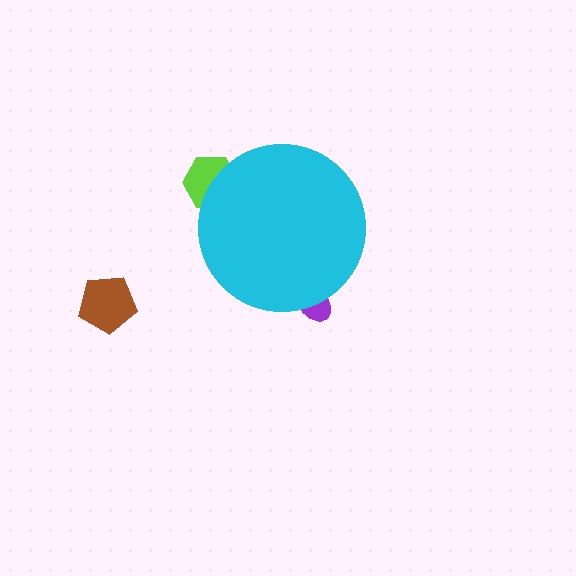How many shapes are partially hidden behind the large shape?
2 shapes are partially hidden.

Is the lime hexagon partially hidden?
Yes, the lime hexagon is partially hidden behind the cyan circle.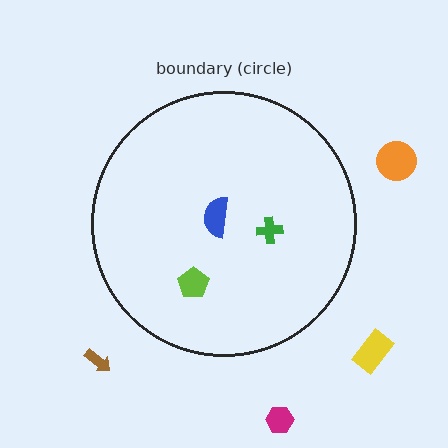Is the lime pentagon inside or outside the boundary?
Inside.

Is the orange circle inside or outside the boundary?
Outside.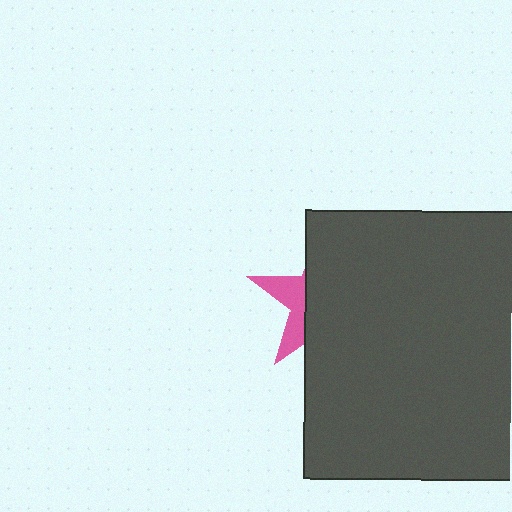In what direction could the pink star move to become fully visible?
The pink star could move left. That would shift it out from behind the dark gray rectangle entirely.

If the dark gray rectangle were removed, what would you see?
You would see the complete pink star.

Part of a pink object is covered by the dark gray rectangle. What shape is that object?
It is a star.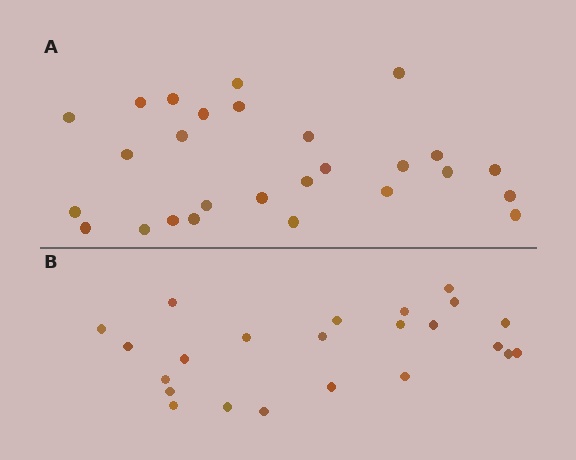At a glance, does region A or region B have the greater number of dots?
Region A (the top region) has more dots.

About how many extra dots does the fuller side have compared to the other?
Region A has about 4 more dots than region B.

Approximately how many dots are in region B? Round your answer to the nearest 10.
About 20 dots. (The exact count is 23, which rounds to 20.)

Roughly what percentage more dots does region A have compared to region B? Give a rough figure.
About 15% more.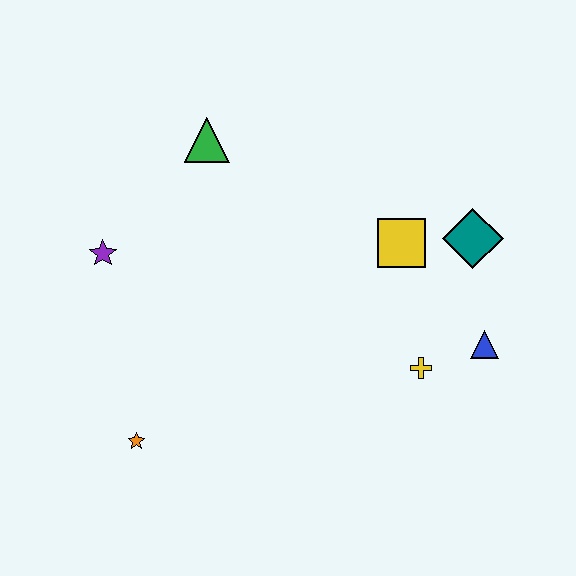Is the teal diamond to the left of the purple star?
No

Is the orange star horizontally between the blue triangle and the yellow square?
No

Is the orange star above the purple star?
No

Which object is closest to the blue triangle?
The yellow cross is closest to the blue triangle.